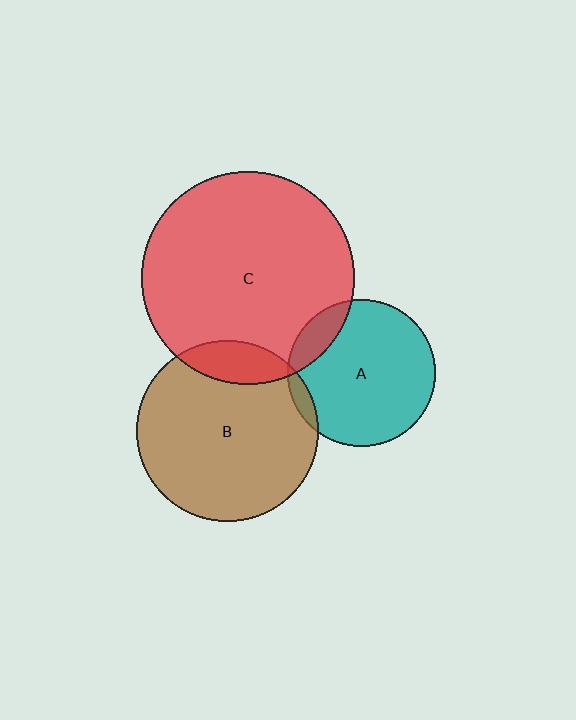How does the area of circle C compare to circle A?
Approximately 2.1 times.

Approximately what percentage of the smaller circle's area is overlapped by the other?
Approximately 15%.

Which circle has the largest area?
Circle C (red).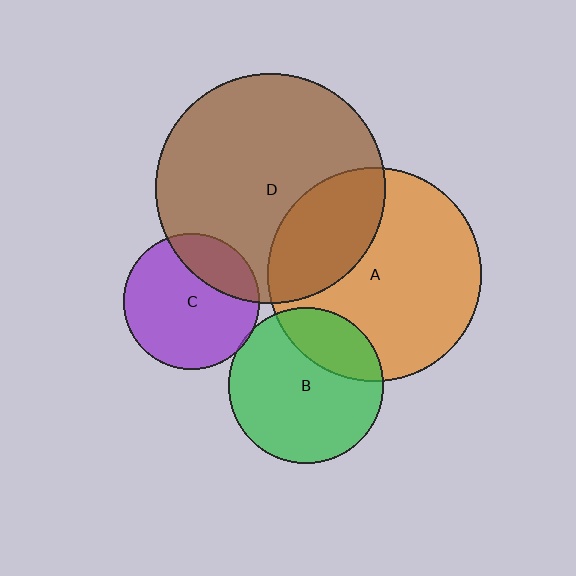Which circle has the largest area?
Circle D (brown).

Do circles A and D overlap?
Yes.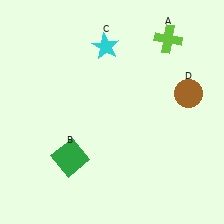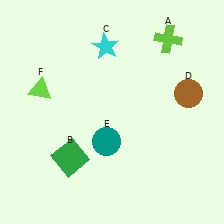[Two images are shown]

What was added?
A teal circle (E), a lime triangle (F) were added in Image 2.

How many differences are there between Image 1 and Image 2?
There are 2 differences between the two images.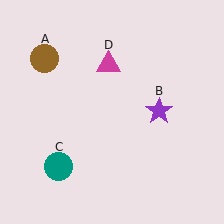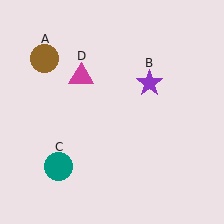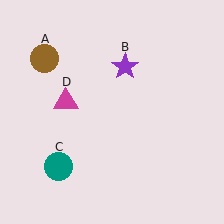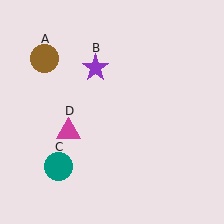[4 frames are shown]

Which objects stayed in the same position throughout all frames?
Brown circle (object A) and teal circle (object C) remained stationary.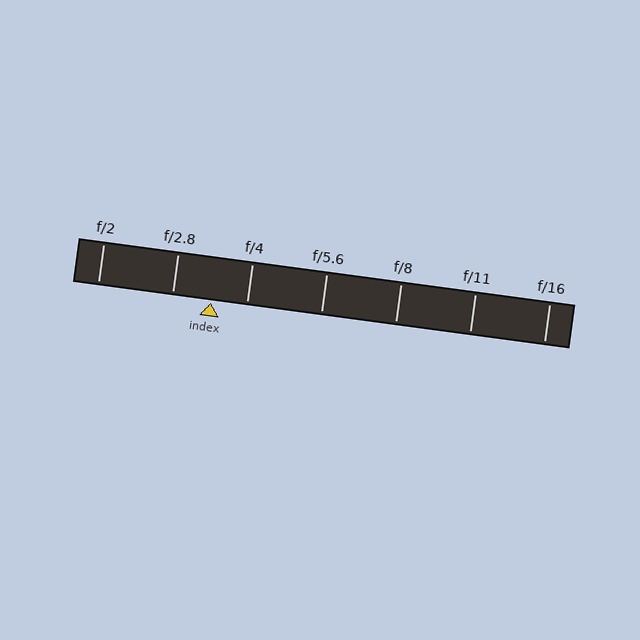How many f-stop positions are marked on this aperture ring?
There are 7 f-stop positions marked.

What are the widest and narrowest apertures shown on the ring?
The widest aperture shown is f/2 and the narrowest is f/16.